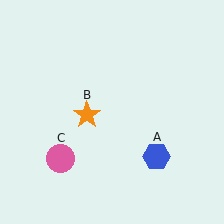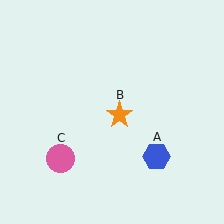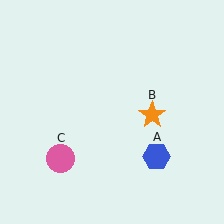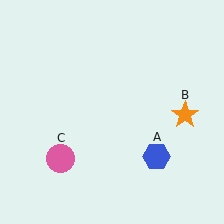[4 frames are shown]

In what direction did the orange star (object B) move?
The orange star (object B) moved right.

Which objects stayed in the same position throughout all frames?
Blue hexagon (object A) and pink circle (object C) remained stationary.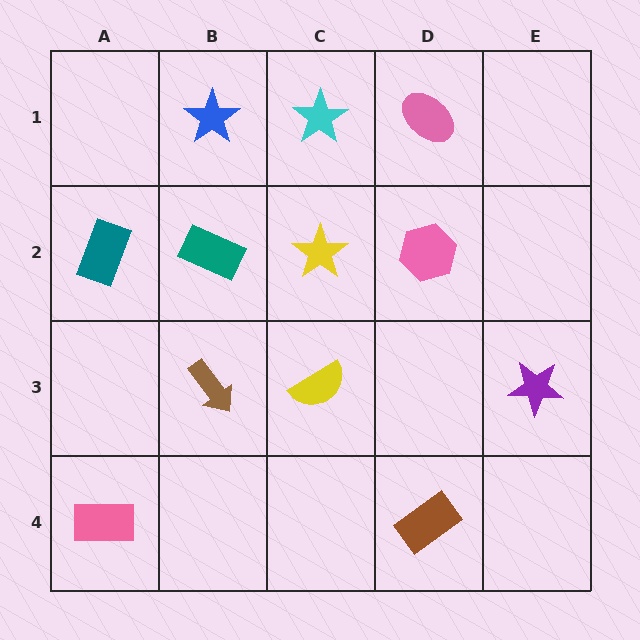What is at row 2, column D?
A pink hexagon.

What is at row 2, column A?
A teal rectangle.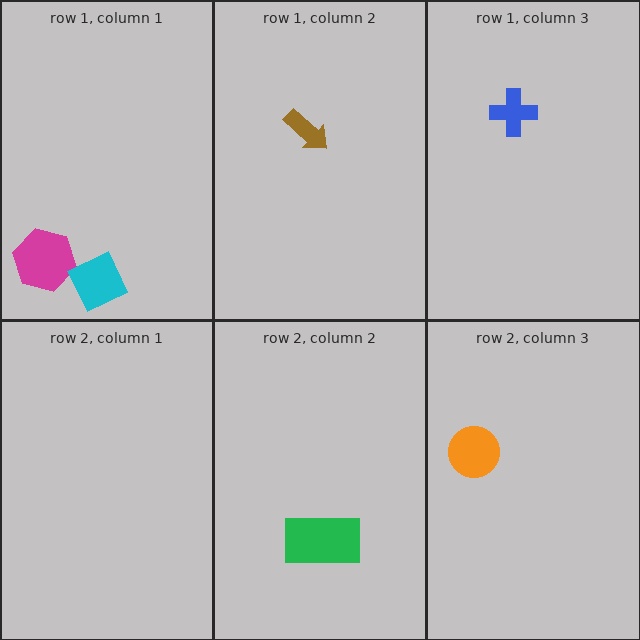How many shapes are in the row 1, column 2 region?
1.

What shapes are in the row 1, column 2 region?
The brown arrow.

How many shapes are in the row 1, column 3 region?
1.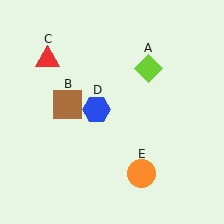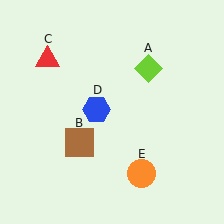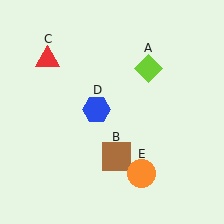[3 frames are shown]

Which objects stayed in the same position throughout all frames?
Lime diamond (object A) and red triangle (object C) and blue hexagon (object D) and orange circle (object E) remained stationary.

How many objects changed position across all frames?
1 object changed position: brown square (object B).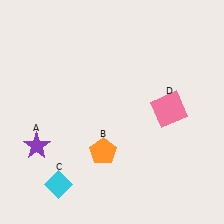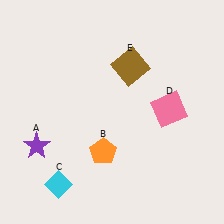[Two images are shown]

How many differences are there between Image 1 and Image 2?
There is 1 difference between the two images.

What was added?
A brown square (E) was added in Image 2.